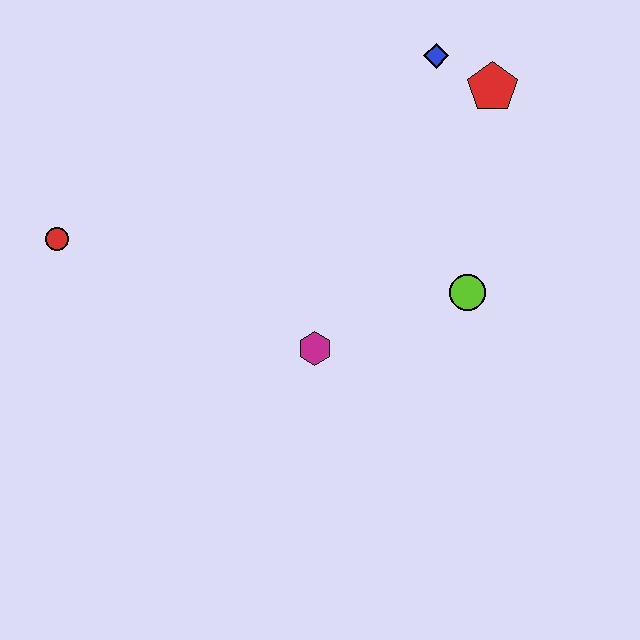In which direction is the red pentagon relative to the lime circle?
The red pentagon is above the lime circle.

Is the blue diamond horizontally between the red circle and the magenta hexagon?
No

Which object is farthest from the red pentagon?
The red circle is farthest from the red pentagon.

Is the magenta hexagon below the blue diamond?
Yes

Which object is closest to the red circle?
The magenta hexagon is closest to the red circle.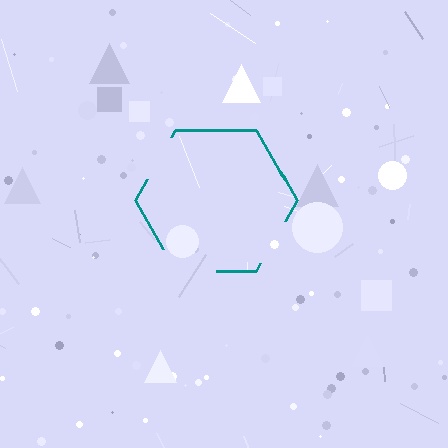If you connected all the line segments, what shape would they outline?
They would outline a hexagon.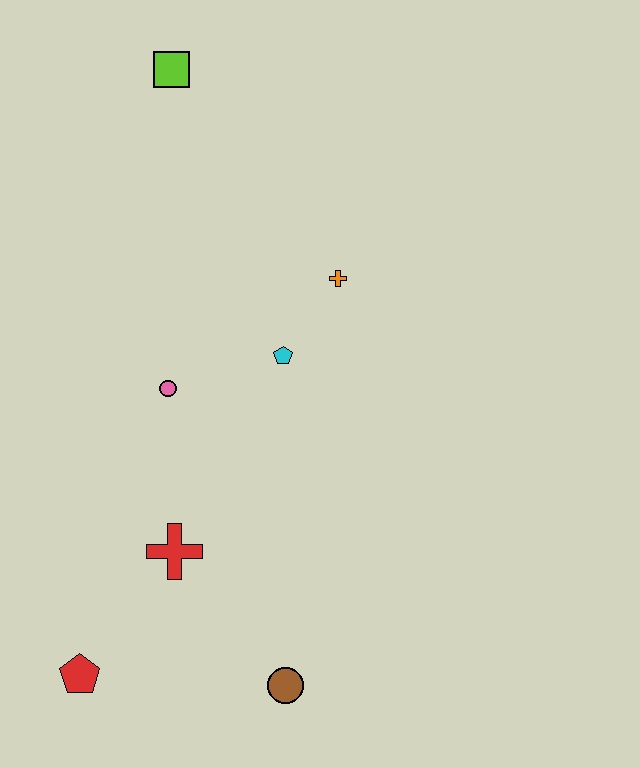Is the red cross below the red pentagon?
No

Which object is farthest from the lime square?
The brown circle is farthest from the lime square.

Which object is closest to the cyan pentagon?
The orange cross is closest to the cyan pentagon.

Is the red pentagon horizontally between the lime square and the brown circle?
No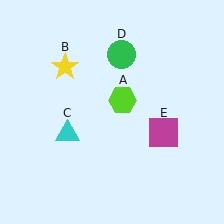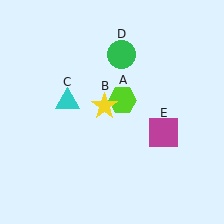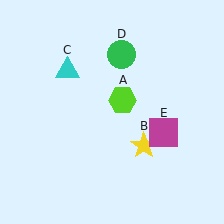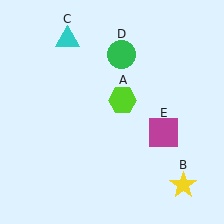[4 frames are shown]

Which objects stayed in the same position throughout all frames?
Lime hexagon (object A) and green circle (object D) and magenta square (object E) remained stationary.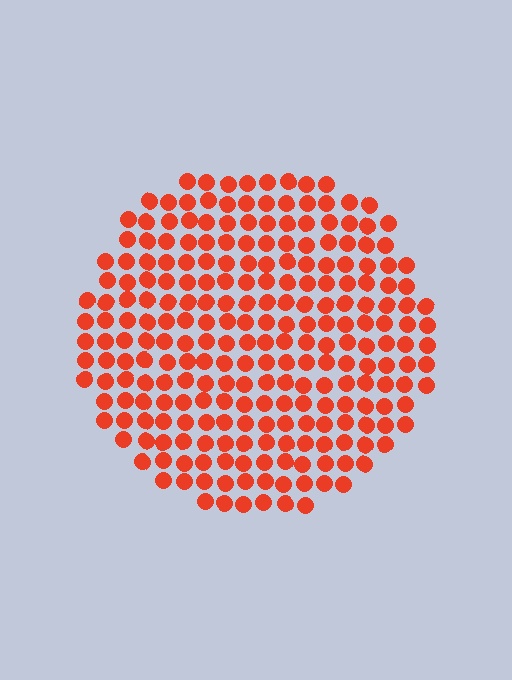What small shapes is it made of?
It is made of small circles.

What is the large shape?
The large shape is a circle.